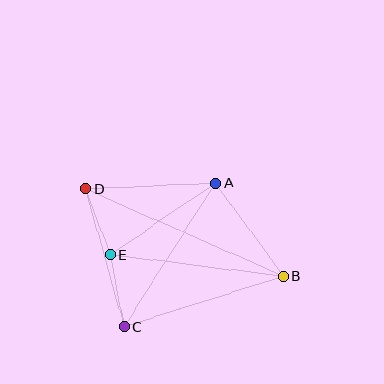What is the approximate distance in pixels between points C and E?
The distance between C and E is approximately 73 pixels.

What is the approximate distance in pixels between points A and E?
The distance between A and E is approximately 128 pixels.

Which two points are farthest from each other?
Points B and D are farthest from each other.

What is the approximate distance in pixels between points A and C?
The distance between A and C is approximately 170 pixels.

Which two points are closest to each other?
Points D and E are closest to each other.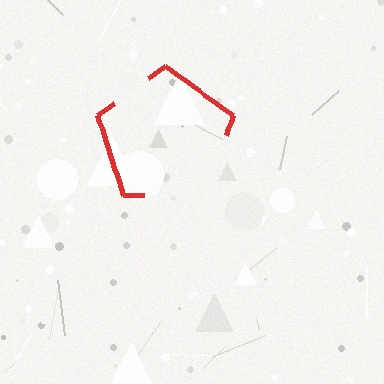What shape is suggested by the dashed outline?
The dashed outline suggests a pentagon.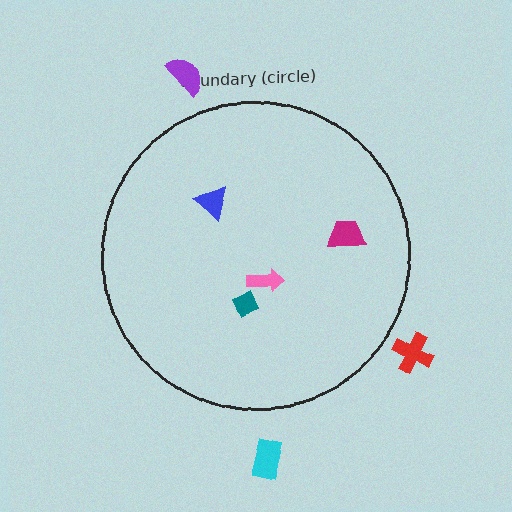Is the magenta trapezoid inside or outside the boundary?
Inside.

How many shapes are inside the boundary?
4 inside, 3 outside.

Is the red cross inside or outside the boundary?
Outside.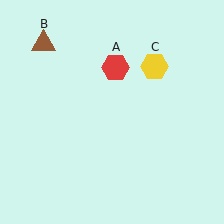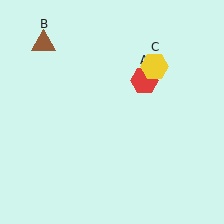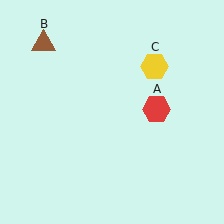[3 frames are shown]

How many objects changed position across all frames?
1 object changed position: red hexagon (object A).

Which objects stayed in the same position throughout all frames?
Brown triangle (object B) and yellow hexagon (object C) remained stationary.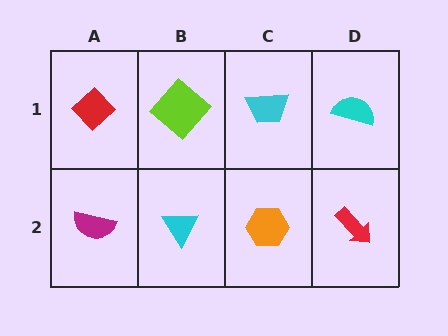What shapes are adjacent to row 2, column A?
A red diamond (row 1, column A), a cyan triangle (row 2, column B).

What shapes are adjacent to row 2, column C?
A cyan trapezoid (row 1, column C), a cyan triangle (row 2, column B), a red arrow (row 2, column D).